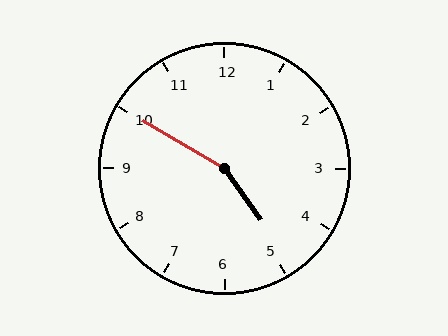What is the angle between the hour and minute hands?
Approximately 155 degrees.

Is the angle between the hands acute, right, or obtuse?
It is obtuse.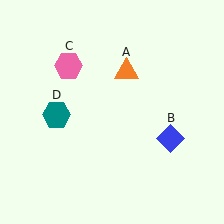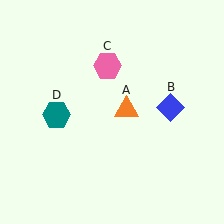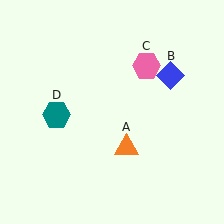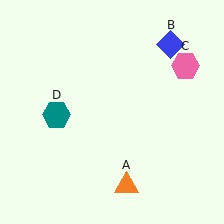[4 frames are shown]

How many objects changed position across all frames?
3 objects changed position: orange triangle (object A), blue diamond (object B), pink hexagon (object C).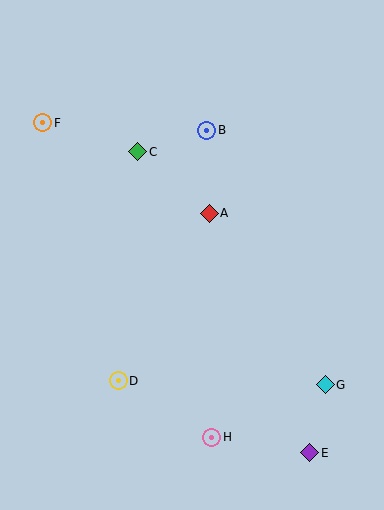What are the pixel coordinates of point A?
Point A is at (209, 213).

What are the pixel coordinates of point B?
Point B is at (207, 130).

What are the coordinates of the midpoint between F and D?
The midpoint between F and D is at (81, 252).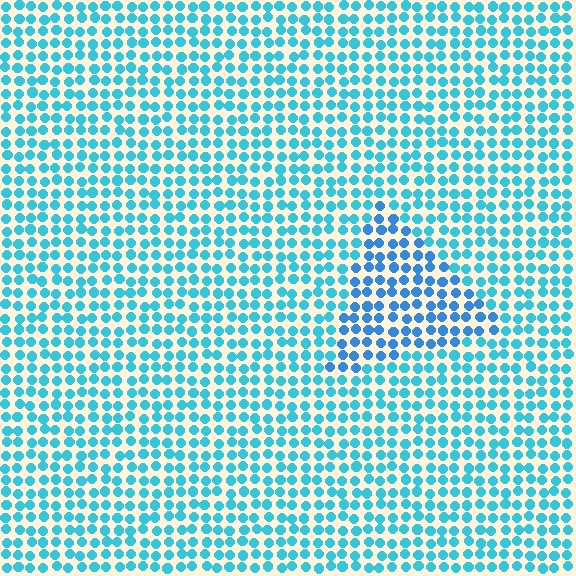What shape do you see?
I see a triangle.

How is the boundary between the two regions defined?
The boundary is defined purely by a slight shift in hue (about 23 degrees). Spacing, size, and orientation are identical on both sides.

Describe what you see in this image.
The image is filled with small cyan elements in a uniform arrangement. A triangle-shaped region is visible where the elements are tinted to a slightly different hue, forming a subtle color boundary.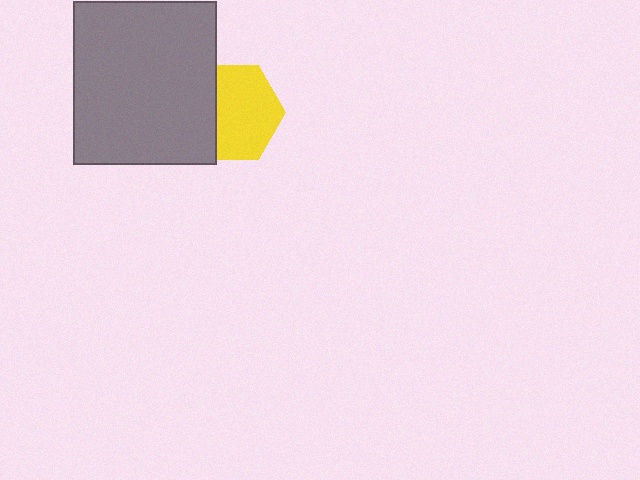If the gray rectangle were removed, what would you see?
You would see the complete yellow hexagon.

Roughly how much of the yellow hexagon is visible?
Most of it is visible (roughly 67%).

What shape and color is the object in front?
The object in front is a gray rectangle.